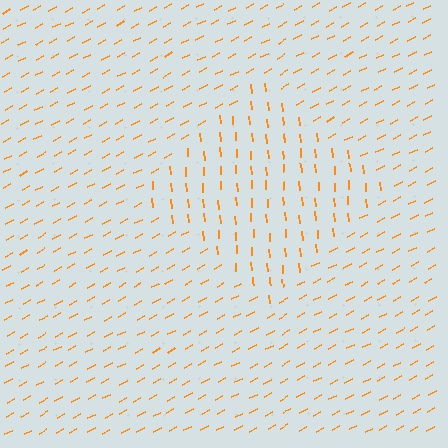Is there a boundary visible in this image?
Yes, there is a texture boundary formed by a change in line orientation.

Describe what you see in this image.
The image is filled with small orange line segments. A diamond region in the image has lines oriented differently from the surrounding lines, creating a visible texture boundary.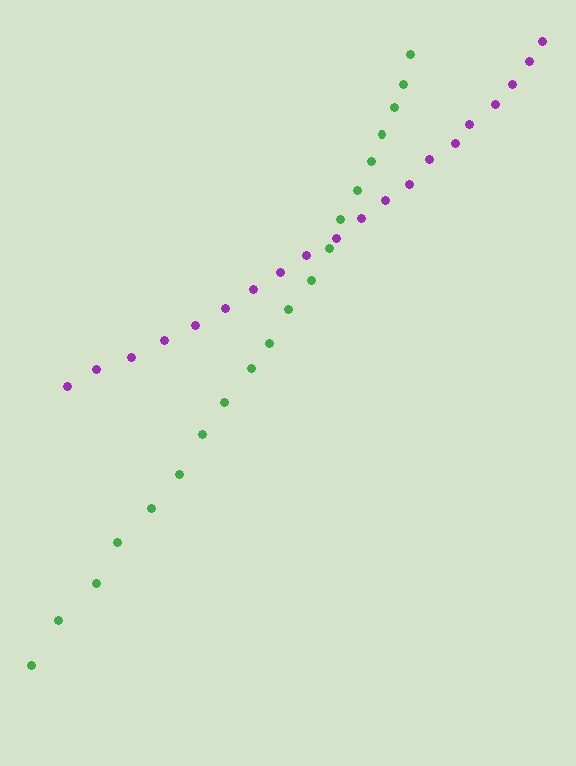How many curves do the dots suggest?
There are 2 distinct paths.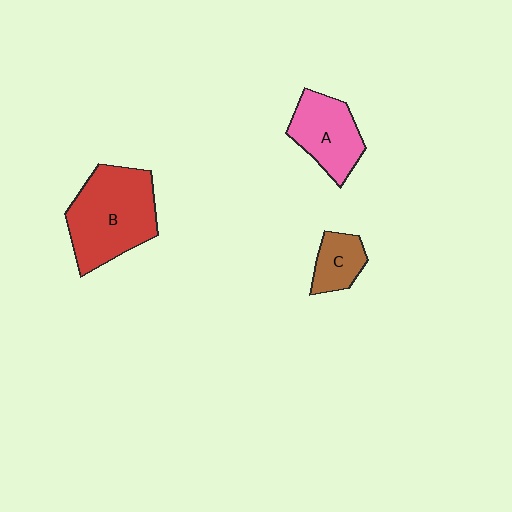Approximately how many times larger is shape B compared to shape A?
Approximately 1.6 times.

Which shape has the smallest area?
Shape C (brown).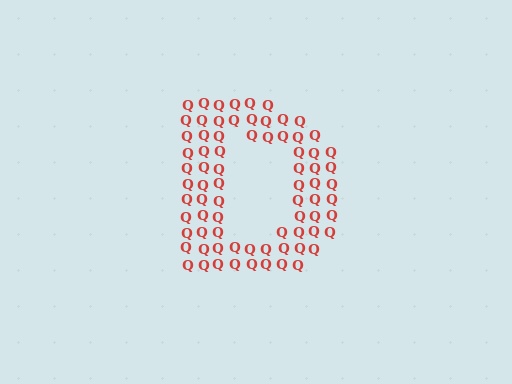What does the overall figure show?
The overall figure shows the letter D.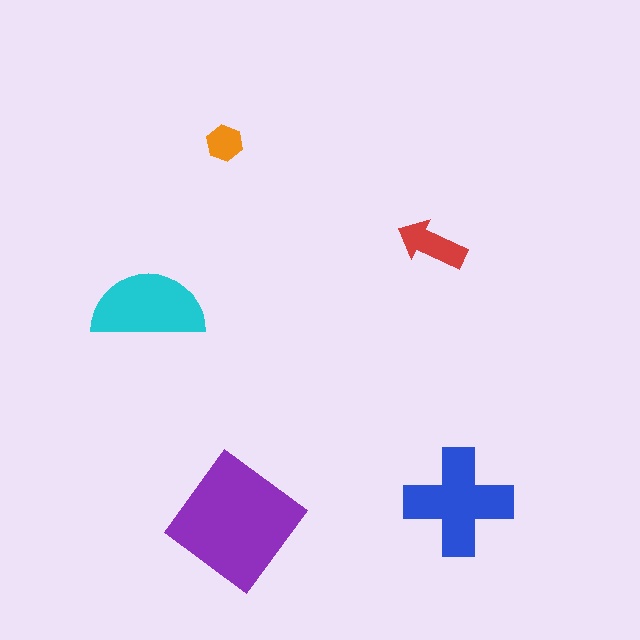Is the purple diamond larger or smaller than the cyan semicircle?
Larger.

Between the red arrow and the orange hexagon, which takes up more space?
The red arrow.